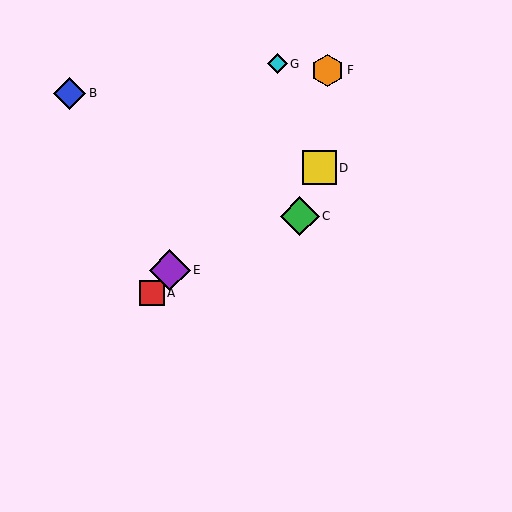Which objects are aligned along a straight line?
Objects A, E, F are aligned along a straight line.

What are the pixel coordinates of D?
Object D is at (319, 168).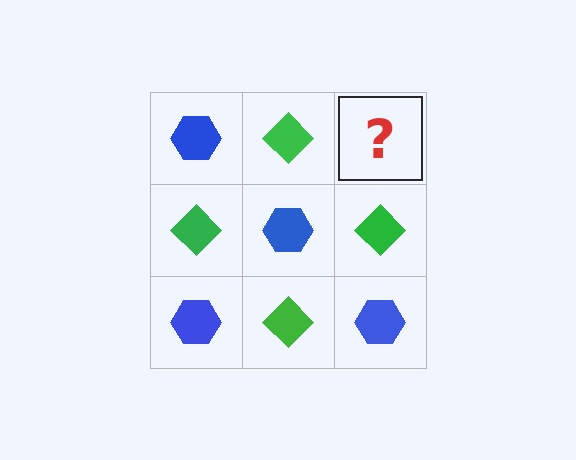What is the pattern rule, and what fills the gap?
The rule is that it alternates blue hexagon and green diamond in a checkerboard pattern. The gap should be filled with a blue hexagon.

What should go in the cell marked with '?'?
The missing cell should contain a blue hexagon.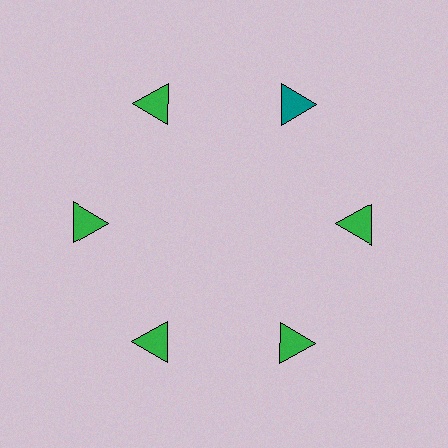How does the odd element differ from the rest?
It has a different color: teal instead of green.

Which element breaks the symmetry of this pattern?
The teal triangle at roughly the 1 o'clock position breaks the symmetry. All other shapes are green triangles.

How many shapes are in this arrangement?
There are 6 shapes arranged in a ring pattern.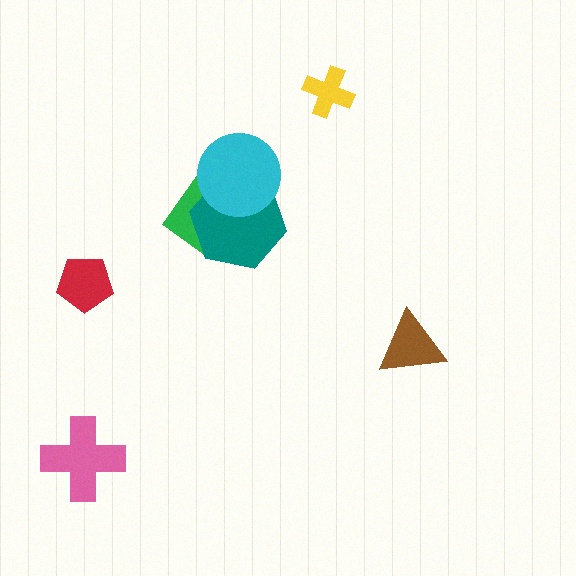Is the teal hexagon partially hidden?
Yes, it is partially covered by another shape.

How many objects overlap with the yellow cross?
0 objects overlap with the yellow cross.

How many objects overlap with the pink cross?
0 objects overlap with the pink cross.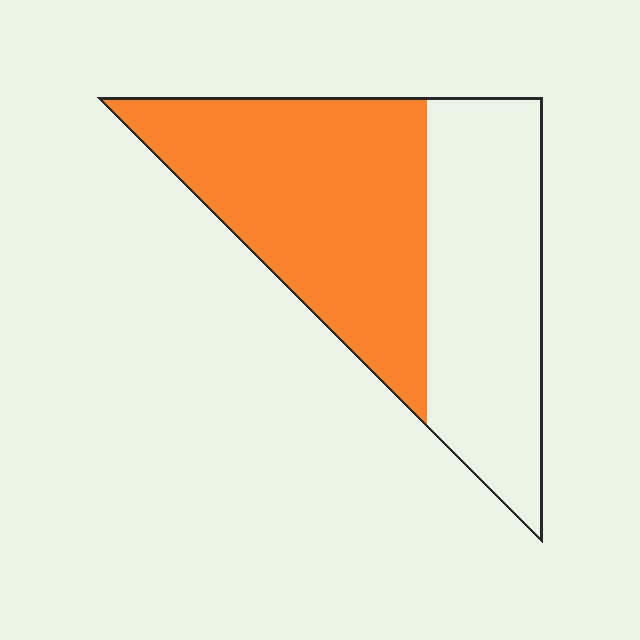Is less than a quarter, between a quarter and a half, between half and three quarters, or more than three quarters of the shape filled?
Between half and three quarters.